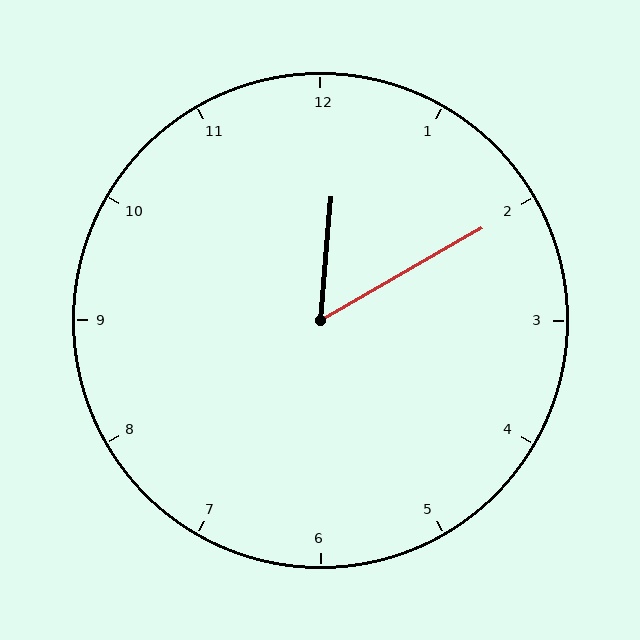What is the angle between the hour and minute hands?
Approximately 55 degrees.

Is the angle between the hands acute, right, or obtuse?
It is acute.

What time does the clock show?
12:10.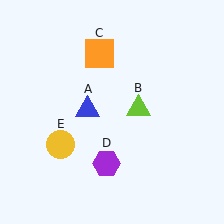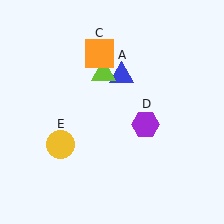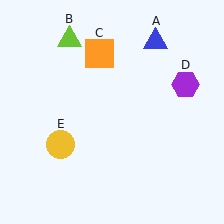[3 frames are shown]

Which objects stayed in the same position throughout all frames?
Orange square (object C) and yellow circle (object E) remained stationary.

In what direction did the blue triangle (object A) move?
The blue triangle (object A) moved up and to the right.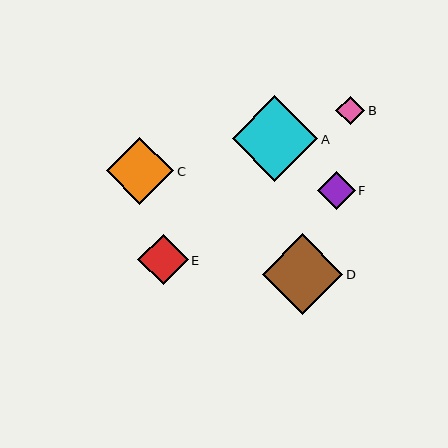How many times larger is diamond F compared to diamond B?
Diamond F is approximately 1.3 times the size of diamond B.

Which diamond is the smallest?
Diamond B is the smallest with a size of approximately 29 pixels.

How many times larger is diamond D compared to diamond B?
Diamond D is approximately 2.8 times the size of diamond B.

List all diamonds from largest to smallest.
From largest to smallest: A, D, C, E, F, B.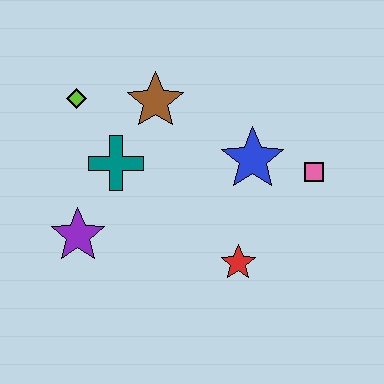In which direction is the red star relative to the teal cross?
The red star is to the right of the teal cross.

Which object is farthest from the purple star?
The pink square is farthest from the purple star.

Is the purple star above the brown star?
No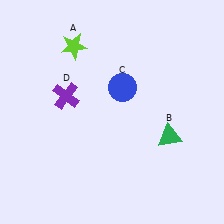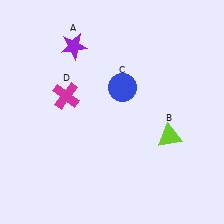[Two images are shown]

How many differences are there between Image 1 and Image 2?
There are 3 differences between the two images.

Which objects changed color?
A changed from lime to purple. B changed from green to lime. D changed from purple to magenta.